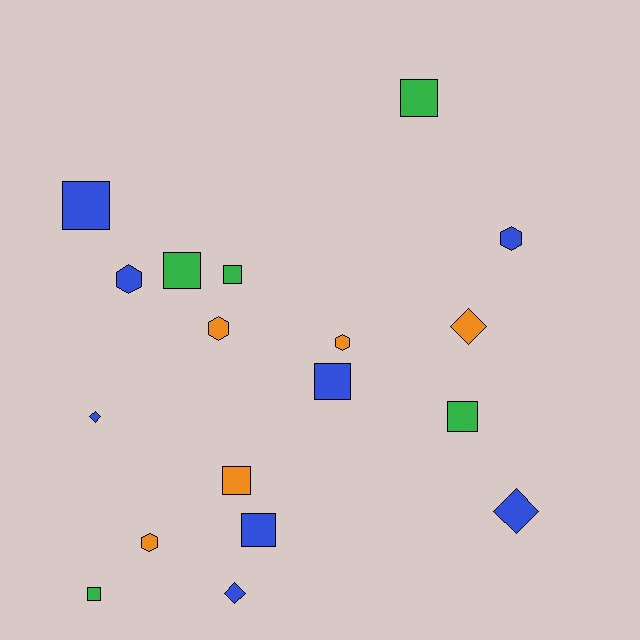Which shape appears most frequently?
Square, with 9 objects.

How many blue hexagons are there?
There are 2 blue hexagons.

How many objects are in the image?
There are 18 objects.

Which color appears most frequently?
Blue, with 8 objects.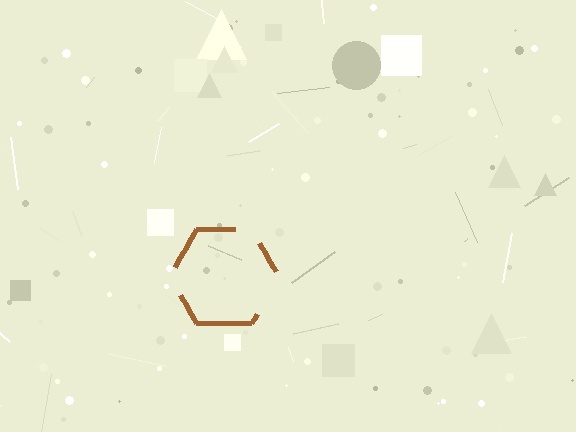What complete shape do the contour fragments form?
The contour fragments form a hexagon.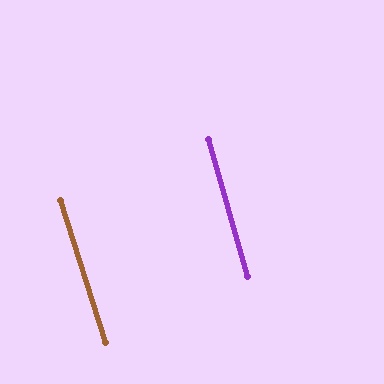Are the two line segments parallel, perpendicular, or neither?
Parallel — their directions differ by only 1.9°.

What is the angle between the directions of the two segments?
Approximately 2 degrees.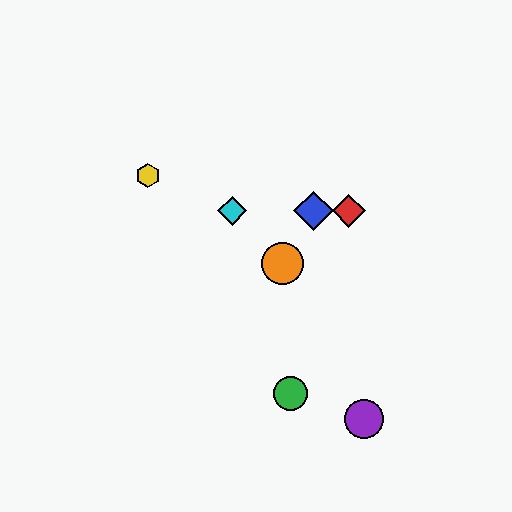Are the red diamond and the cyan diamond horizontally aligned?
Yes, both are at y≈211.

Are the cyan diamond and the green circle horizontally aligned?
No, the cyan diamond is at y≈211 and the green circle is at y≈393.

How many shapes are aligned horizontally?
3 shapes (the red diamond, the blue diamond, the cyan diamond) are aligned horizontally.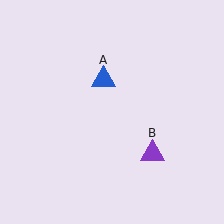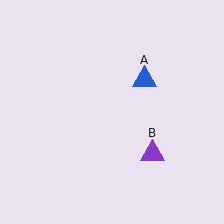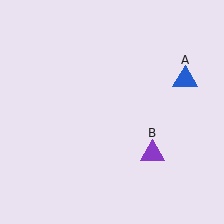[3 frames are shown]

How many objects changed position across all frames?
1 object changed position: blue triangle (object A).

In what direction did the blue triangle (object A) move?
The blue triangle (object A) moved right.